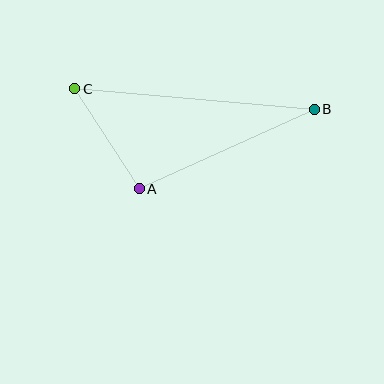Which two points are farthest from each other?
Points B and C are farthest from each other.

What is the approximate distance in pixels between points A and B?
The distance between A and B is approximately 192 pixels.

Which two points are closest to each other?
Points A and C are closest to each other.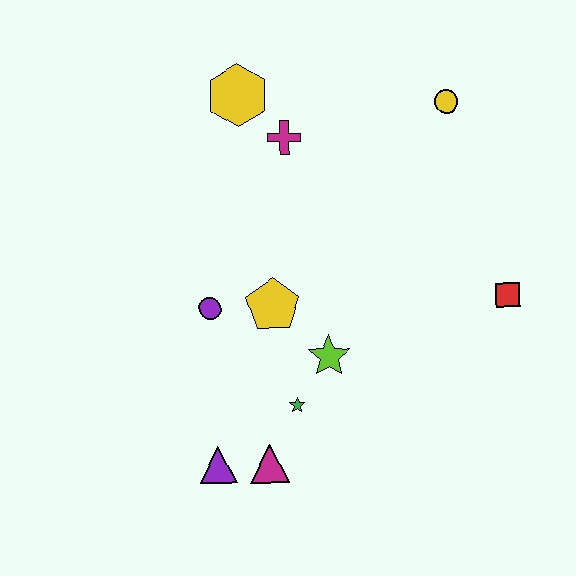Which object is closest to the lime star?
The green star is closest to the lime star.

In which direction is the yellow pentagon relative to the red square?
The yellow pentagon is to the left of the red square.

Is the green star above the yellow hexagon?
No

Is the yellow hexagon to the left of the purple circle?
No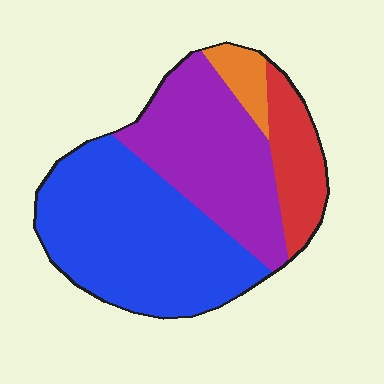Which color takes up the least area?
Orange, at roughly 5%.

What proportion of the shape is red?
Red covers 14% of the shape.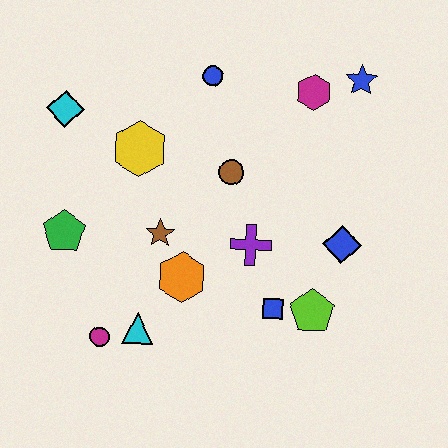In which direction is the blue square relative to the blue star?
The blue square is below the blue star.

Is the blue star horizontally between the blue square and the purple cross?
No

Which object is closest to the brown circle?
The purple cross is closest to the brown circle.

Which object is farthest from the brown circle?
The magenta circle is farthest from the brown circle.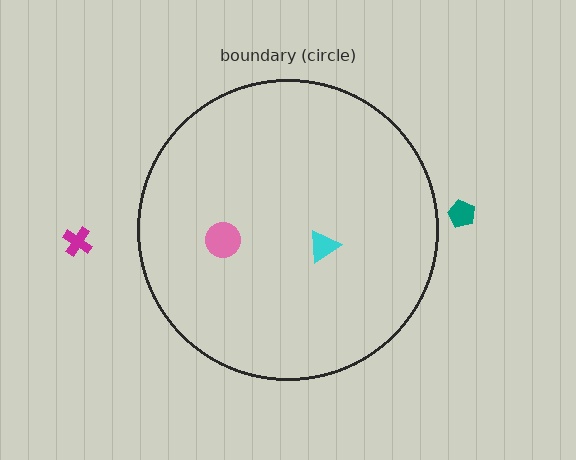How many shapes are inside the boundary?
2 inside, 2 outside.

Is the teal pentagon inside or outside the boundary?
Outside.